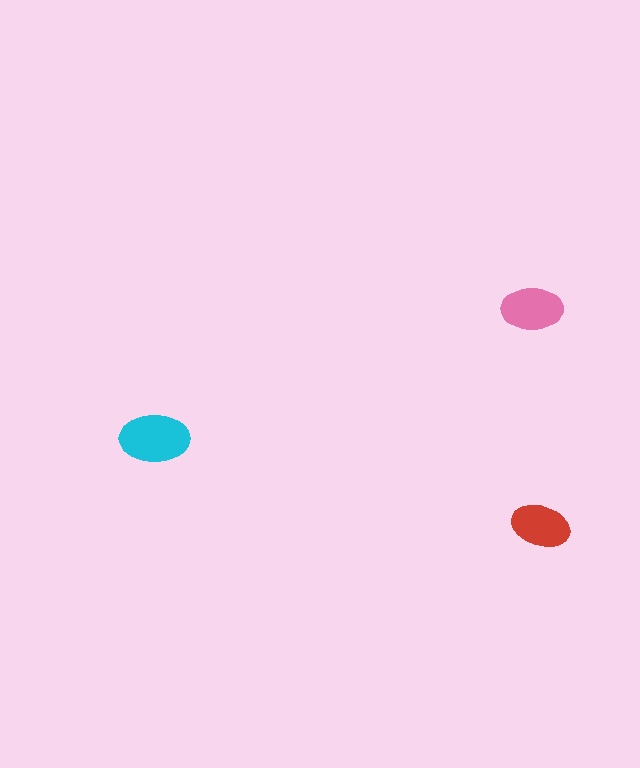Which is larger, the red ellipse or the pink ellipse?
The pink one.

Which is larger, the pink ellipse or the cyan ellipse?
The cyan one.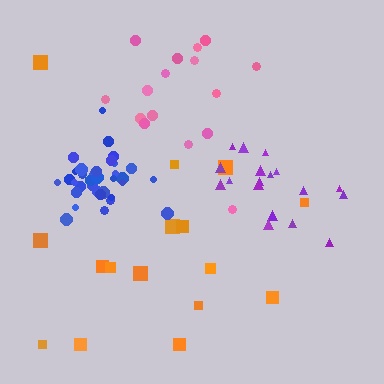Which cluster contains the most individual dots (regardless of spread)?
Blue (34).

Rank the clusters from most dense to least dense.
blue, purple, pink, orange.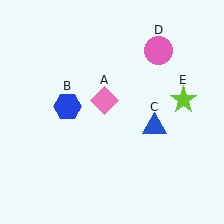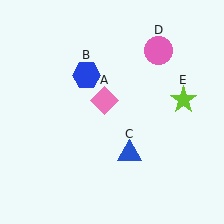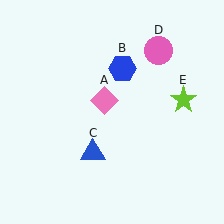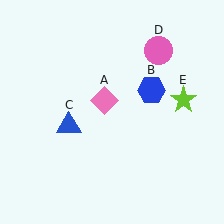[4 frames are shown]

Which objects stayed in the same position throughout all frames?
Pink diamond (object A) and pink circle (object D) and lime star (object E) remained stationary.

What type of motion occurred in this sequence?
The blue hexagon (object B), blue triangle (object C) rotated clockwise around the center of the scene.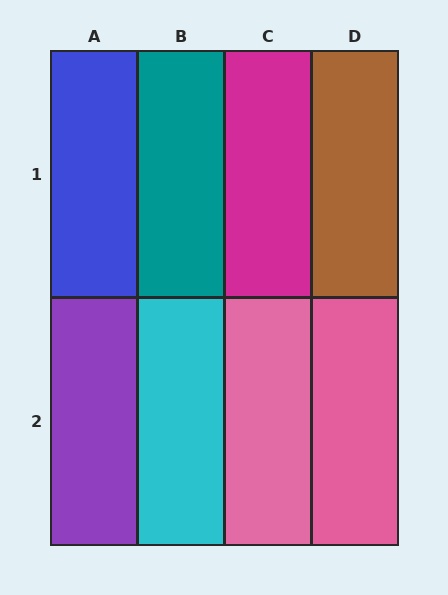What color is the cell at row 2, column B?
Cyan.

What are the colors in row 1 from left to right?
Blue, teal, magenta, brown.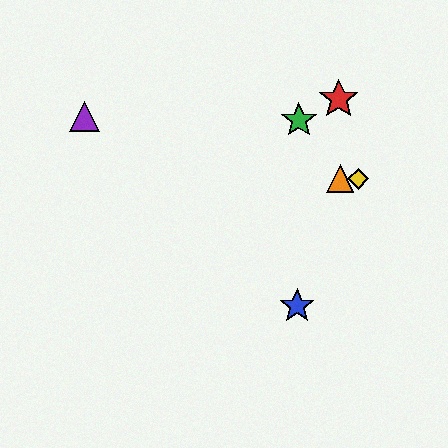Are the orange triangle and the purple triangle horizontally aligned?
No, the orange triangle is at y≈179 and the purple triangle is at y≈117.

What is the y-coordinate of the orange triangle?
The orange triangle is at y≈179.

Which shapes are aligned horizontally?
The yellow diamond, the orange triangle are aligned horizontally.